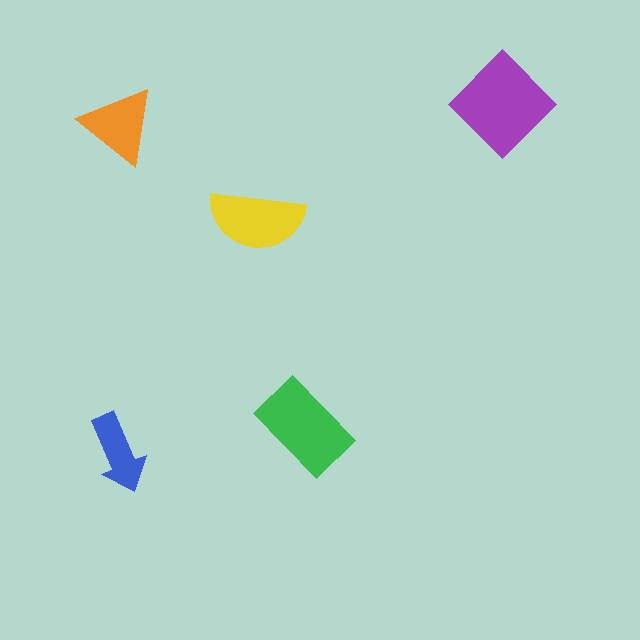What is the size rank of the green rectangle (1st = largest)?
2nd.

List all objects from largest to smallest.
The purple diamond, the green rectangle, the yellow semicircle, the orange triangle, the blue arrow.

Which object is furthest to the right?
The purple diamond is rightmost.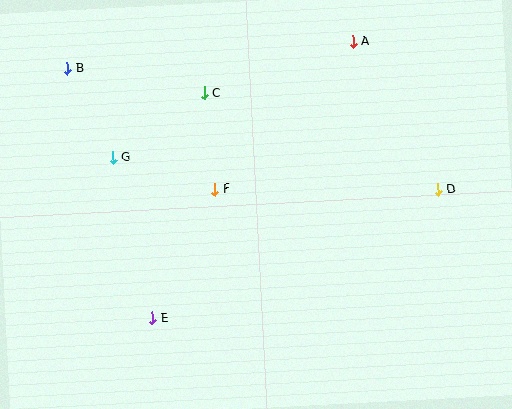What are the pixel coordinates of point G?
Point G is at (113, 158).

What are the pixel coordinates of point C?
Point C is at (205, 93).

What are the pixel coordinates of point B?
Point B is at (67, 68).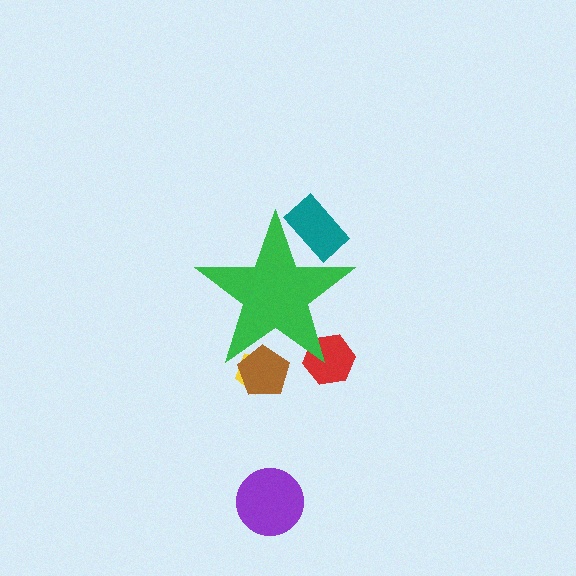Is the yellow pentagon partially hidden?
Yes, the yellow pentagon is partially hidden behind the green star.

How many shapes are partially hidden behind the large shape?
4 shapes are partially hidden.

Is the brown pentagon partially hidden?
Yes, the brown pentagon is partially hidden behind the green star.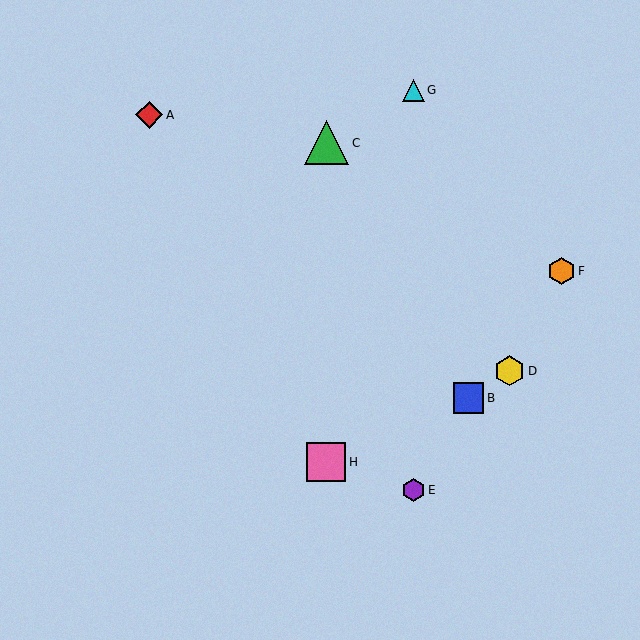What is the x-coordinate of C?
Object C is at x≈327.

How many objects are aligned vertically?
2 objects (E, G) are aligned vertically.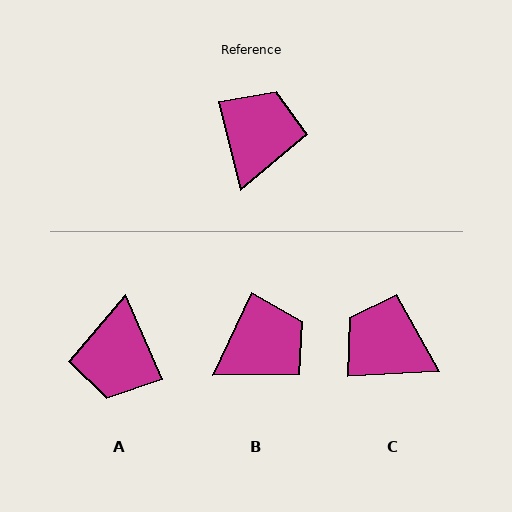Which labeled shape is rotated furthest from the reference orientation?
A, about 171 degrees away.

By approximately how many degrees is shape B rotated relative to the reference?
Approximately 39 degrees clockwise.